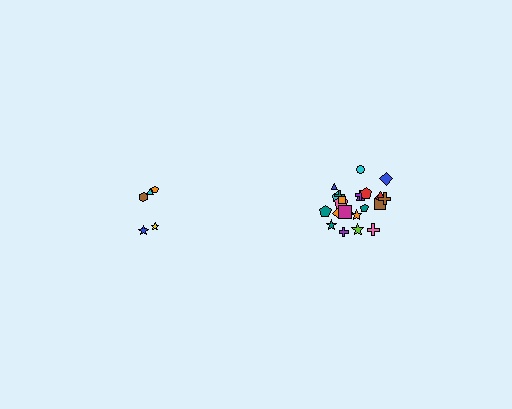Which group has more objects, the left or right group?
The right group.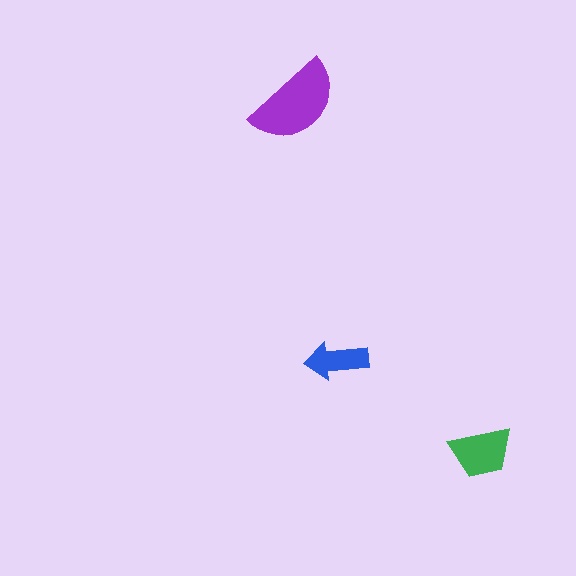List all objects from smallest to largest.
The blue arrow, the green trapezoid, the purple semicircle.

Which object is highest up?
The purple semicircle is topmost.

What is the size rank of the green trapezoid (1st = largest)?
2nd.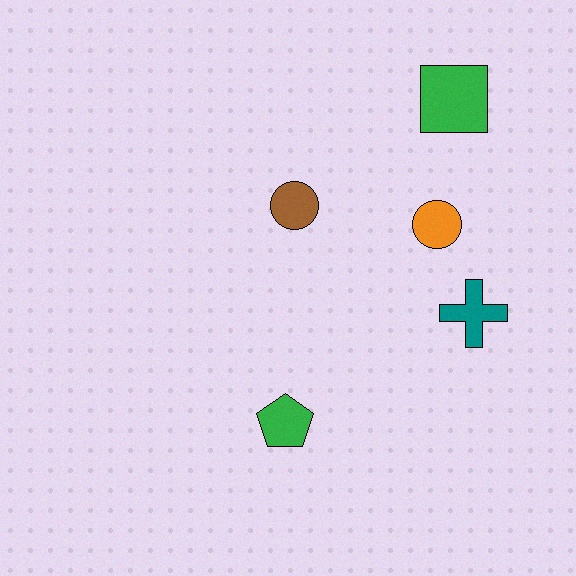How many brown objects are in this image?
There is 1 brown object.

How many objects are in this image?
There are 5 objects.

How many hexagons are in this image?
There are no hexagons.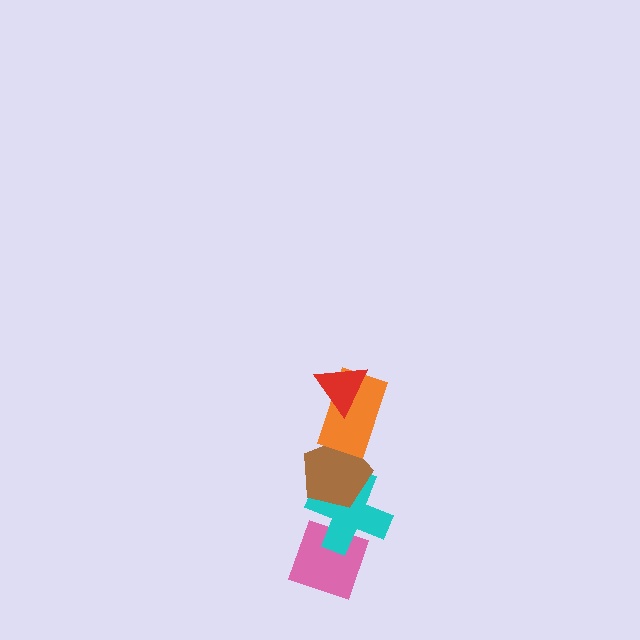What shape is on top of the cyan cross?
The brown pentagon is on top of the cyan cross.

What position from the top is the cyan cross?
The cyan cross is 4th from the top.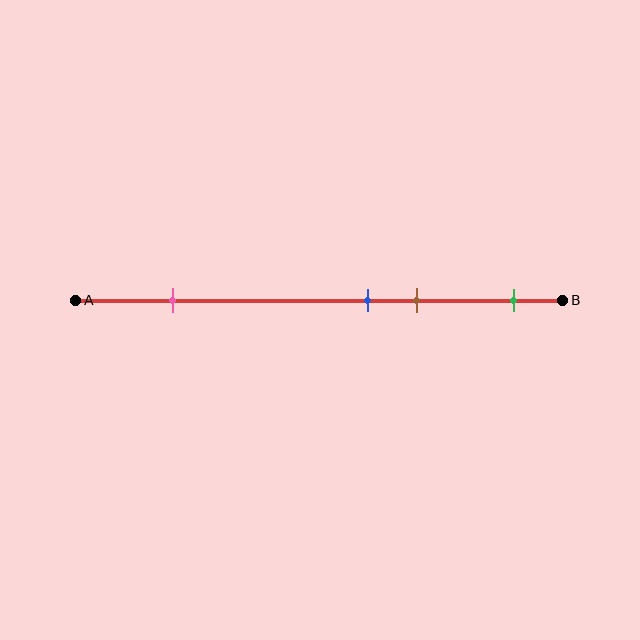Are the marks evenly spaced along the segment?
No, the marks are not evenly spaced.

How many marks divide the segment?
There are 4 marks dividing the segment.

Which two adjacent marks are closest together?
The blue and brown marks are the closest adjacent pair.